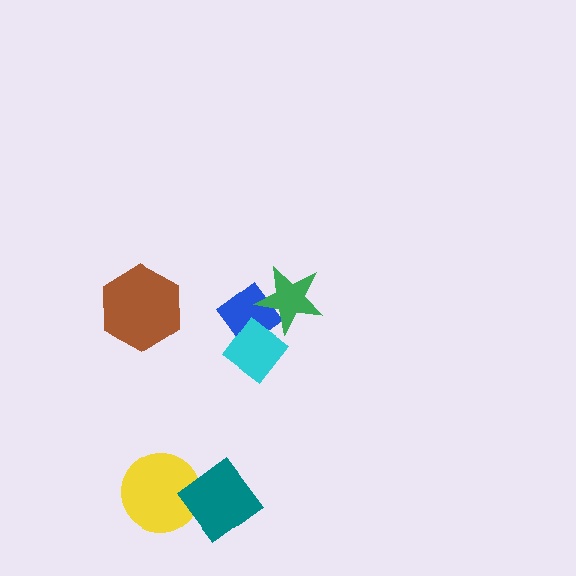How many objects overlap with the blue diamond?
2 objects overlap with the blue diamond.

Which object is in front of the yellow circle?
The teal diamond is in front of the yellow circle.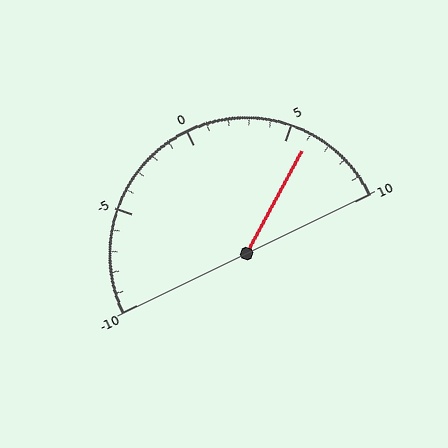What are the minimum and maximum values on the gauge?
The gauge ranges from -10 to 10.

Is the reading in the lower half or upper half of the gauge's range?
The reading is in the upper half of the range (-10 to 10).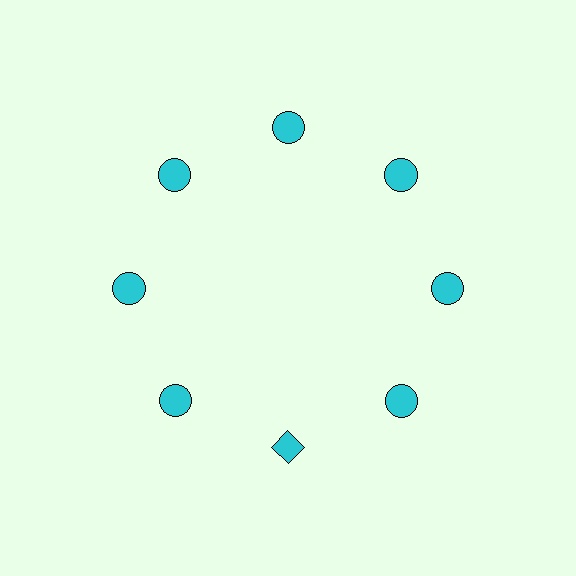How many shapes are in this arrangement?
There are 8 shapes arranged in a ring pattern.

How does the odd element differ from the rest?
It has a different shape: diamond instead of circle.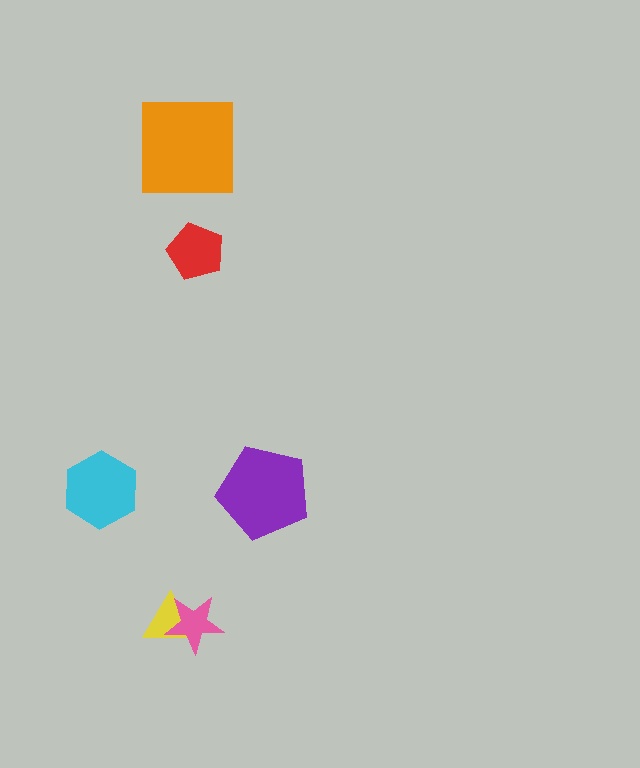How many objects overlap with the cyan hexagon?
0 objects overlap with the cyan hexagon.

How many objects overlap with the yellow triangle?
1 object overlaps with the yellow triangle.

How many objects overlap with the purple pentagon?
0 objects overlap with the purple pentagon.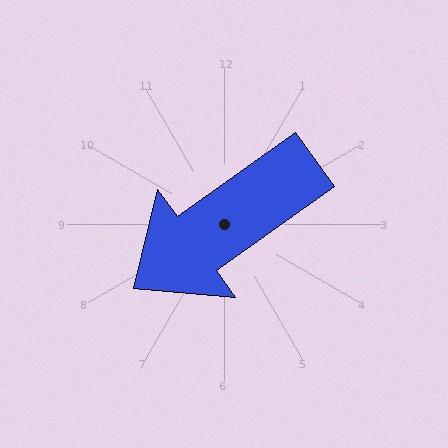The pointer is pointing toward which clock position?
Roughly 8 o'clock.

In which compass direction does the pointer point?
Southwest.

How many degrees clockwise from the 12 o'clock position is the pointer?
Approximately 234 degrees.